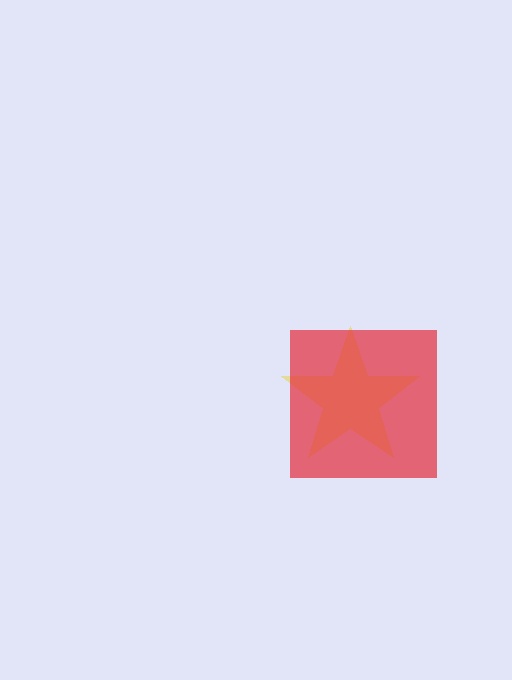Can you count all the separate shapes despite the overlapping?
Yes, there are 2 separate shapes.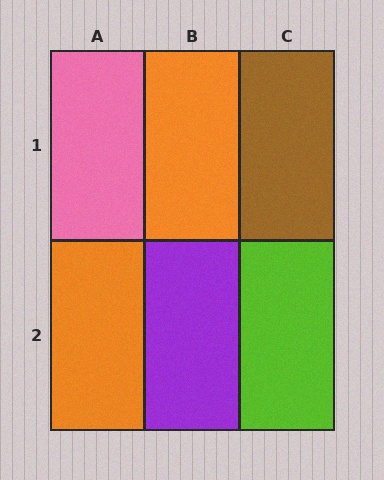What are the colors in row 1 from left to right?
Pink, orange, brown.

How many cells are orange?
2 cells are orange.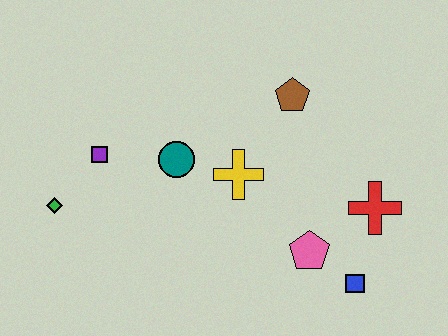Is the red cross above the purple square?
No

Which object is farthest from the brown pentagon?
The green diamond is farthest from the brown pentagon.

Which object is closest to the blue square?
The pink pentagon is closest to the blue square.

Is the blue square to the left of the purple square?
No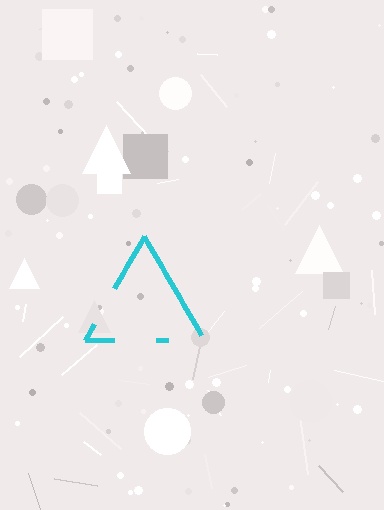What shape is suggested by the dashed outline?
The dashed outline suggests a triangle.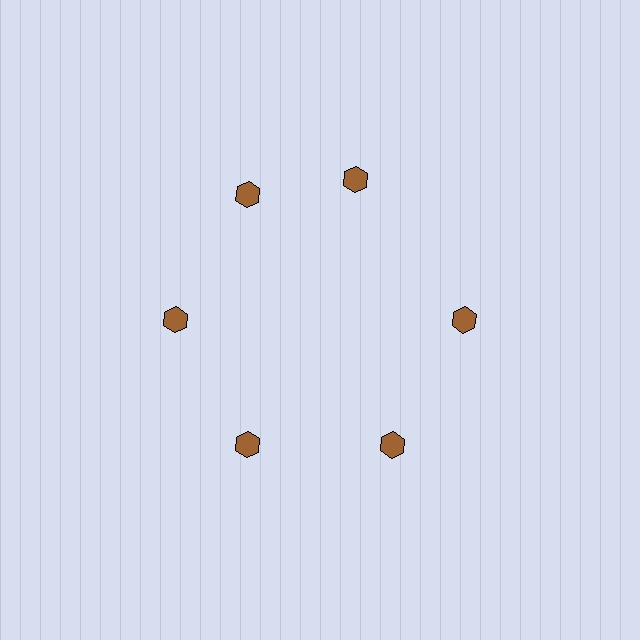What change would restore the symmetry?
The symmetry would be restored by rotating it back into even spacing with its neighbors so that all 6 hexagons sit at equal angles and equal distance from the center.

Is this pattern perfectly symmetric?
No. The 6 brown hexagons are arranged in a ring, but one element near the 1 o'clock position is rotated out of alignment along the ring, breaking the 6-fold rotational symmetry.